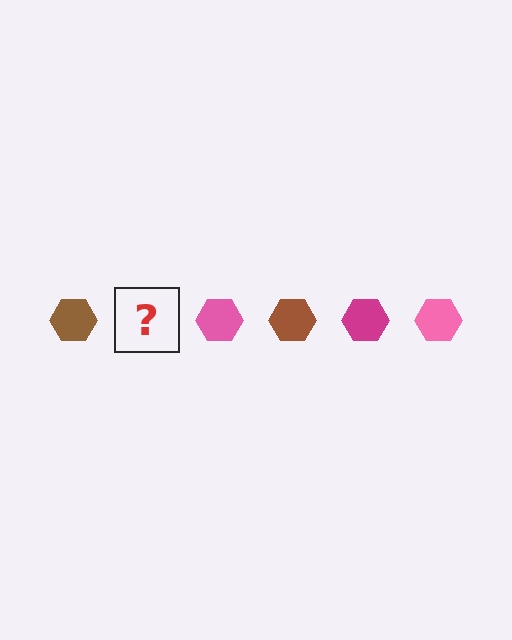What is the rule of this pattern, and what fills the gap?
The rule is that the pattern cycles through brown, magenta, pink hexagons. The gap should be filled with a magenta hexagon.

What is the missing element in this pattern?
The missing element is a magenta hexagon.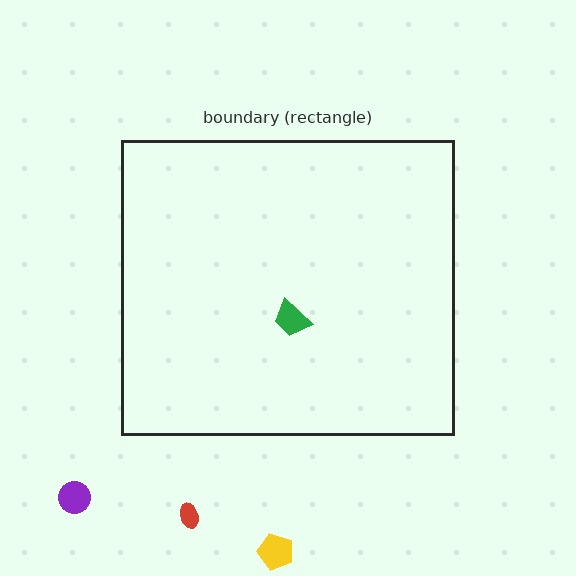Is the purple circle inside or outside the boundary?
Outside.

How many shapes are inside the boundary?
1 inside, 3 outside.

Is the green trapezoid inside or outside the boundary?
Inside.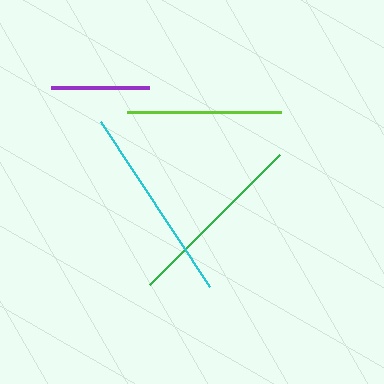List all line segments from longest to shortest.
From longest to shortest: cyan, green, lime, purple.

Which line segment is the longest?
The cyan line is the longest at approximately 198 pixels.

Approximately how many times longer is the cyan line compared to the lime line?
The cyan line is approximately 1.3 times the length of the lime line.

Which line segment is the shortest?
The purple line is the shortest at approximately 98 pixels.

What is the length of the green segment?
The green segment is approximately 184 pixels long.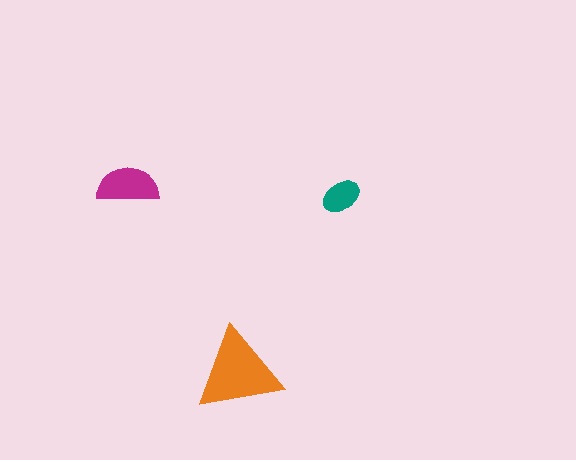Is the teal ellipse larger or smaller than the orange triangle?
Smaller.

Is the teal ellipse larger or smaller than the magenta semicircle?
Smaller.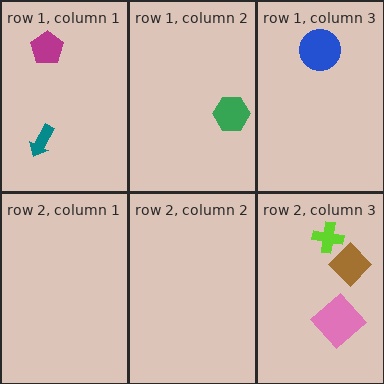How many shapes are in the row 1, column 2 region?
1.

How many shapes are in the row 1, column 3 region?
1.